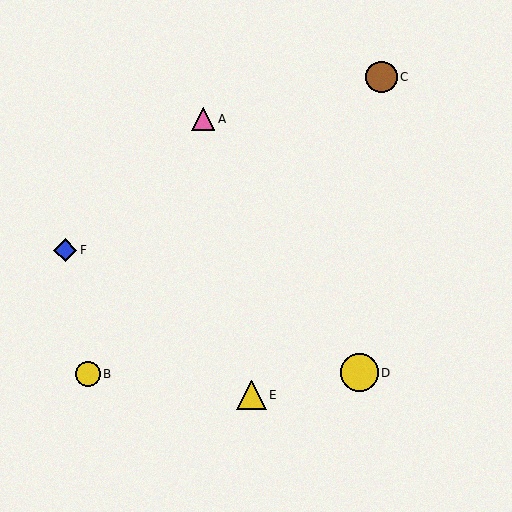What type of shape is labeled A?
Shape A is a pink triangle.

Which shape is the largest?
The yellow circle (labeled D) is the largest.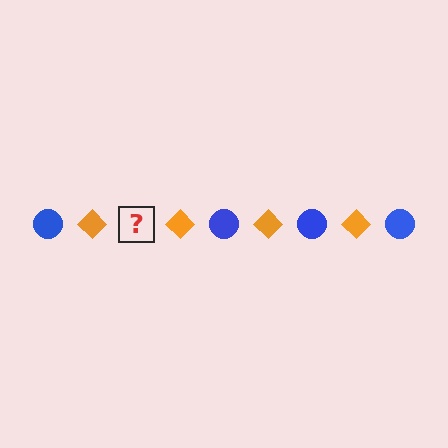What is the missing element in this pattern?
The missing element is a blue circle.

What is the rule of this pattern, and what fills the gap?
The rule is that the pattern alternates between blue circle and orange diamond. The gap should be filled with a blue circle.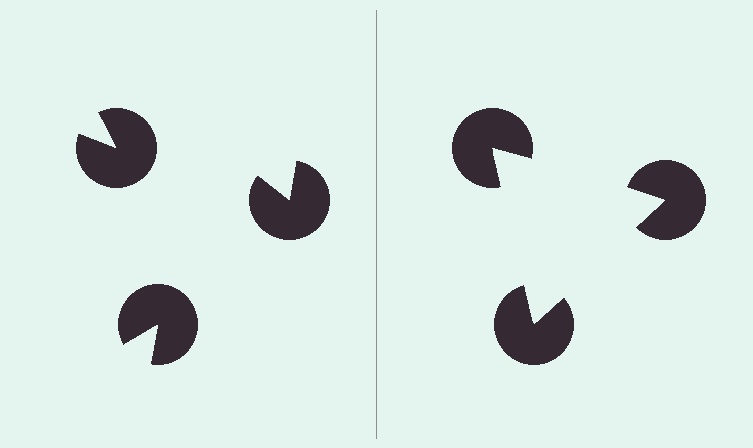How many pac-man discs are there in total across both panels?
6 — 3 on each side.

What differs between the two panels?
The pac-man discs are positioned identically on both sides; only the wedge orientations differ. On the right they align to a triangle; on the left they are misaligned.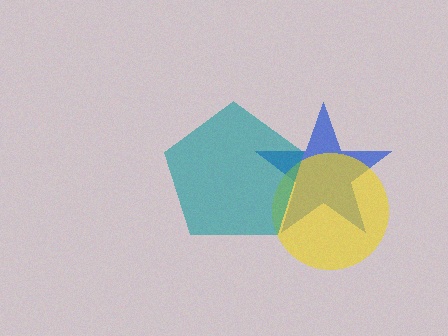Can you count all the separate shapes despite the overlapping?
Yes, there are 3 separate shapes.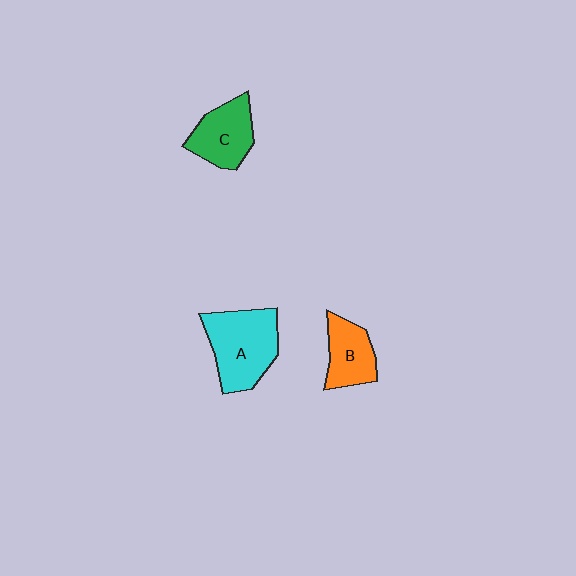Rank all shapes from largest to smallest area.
From largest to smallest: A (cyan), C (green), B (orange).